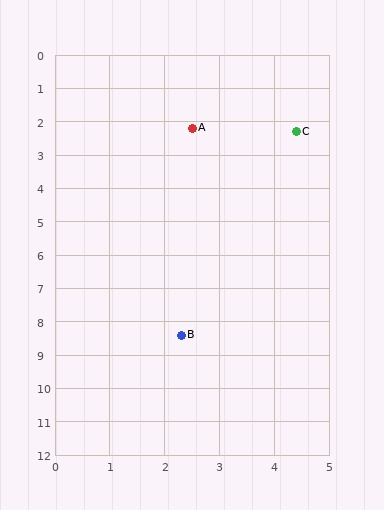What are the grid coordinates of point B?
Point B is at approximately (2.3, 8.4).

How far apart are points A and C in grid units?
Points A and C are about 1.9 grid units apart.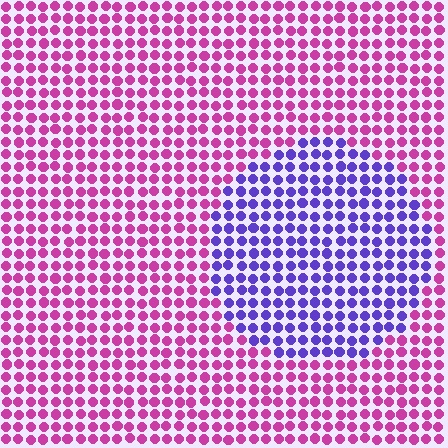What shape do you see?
I see a circle.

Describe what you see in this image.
The image is filled with small magenta elements in a uniform arrangement. A circle-shaped region is visible where the elements are tinted to a slightly different hue, forming a subtle color boundary.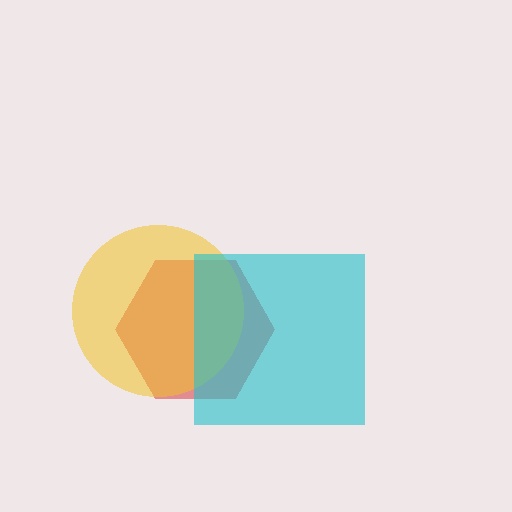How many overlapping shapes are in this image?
There are 3 overlapping shapes in the image.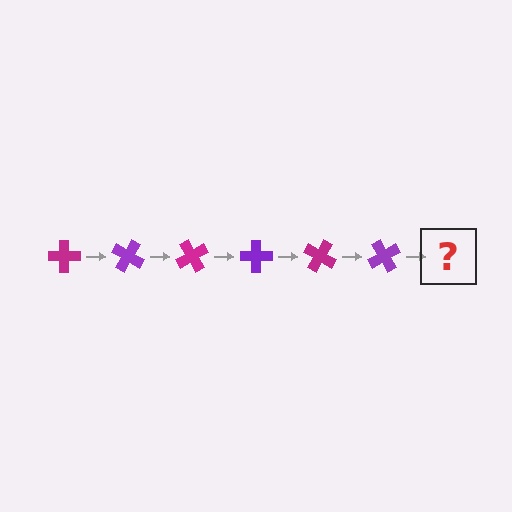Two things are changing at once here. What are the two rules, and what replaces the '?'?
The two rules are that it rotates 30 degrees each step and the color cycles through magenta and purple. The '?' should be a magenta cross, rotated 180 degrees from the start.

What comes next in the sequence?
The next element should be a magenta cross, rotated 180 degrees from the start.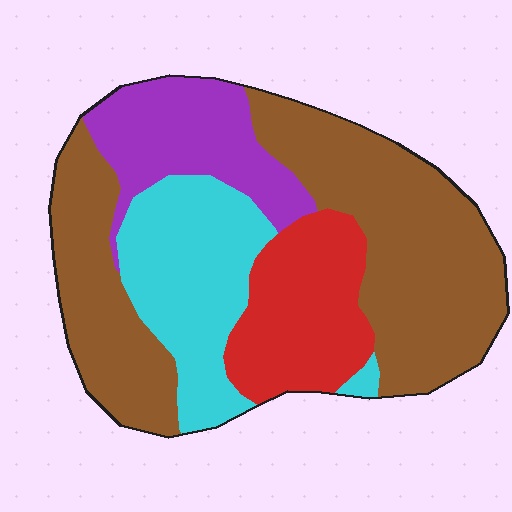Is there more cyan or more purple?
Cyan.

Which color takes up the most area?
Brown, at roughly 45%.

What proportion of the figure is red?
Red covers about 15% of the figure.